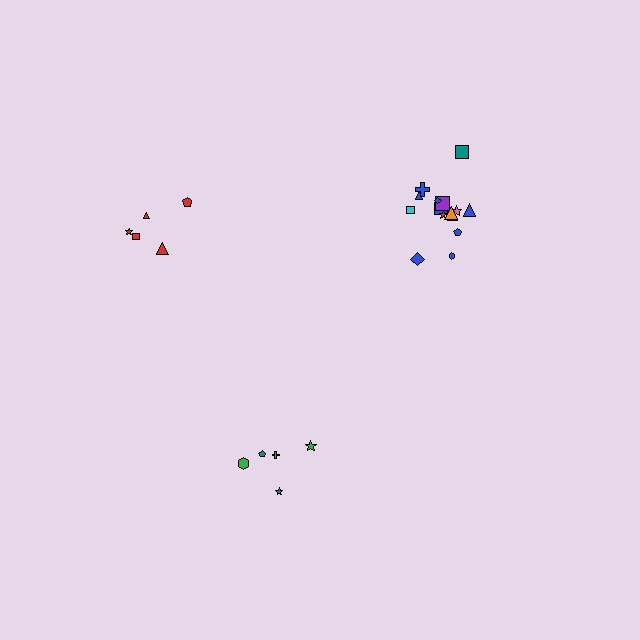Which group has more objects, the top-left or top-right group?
The top-right group.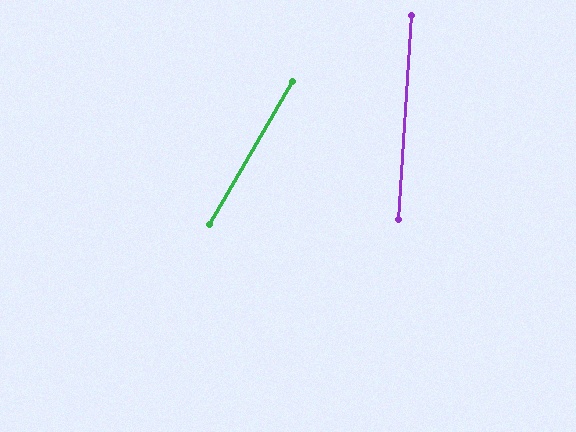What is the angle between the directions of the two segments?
Approximately 26 degrees.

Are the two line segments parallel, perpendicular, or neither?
Neither parallel nor perpendicular — they differ by about 26°.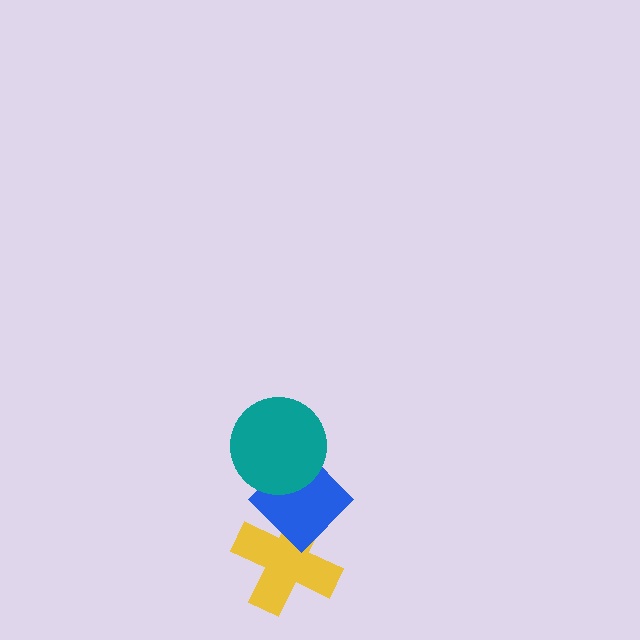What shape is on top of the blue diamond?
The teal circle is on top of the blue diamond.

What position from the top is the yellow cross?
The yellow cross is 3rd from the top.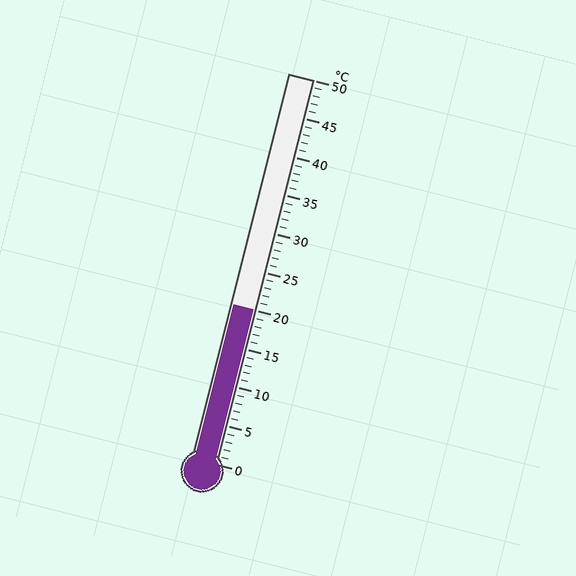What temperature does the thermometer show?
The thermometer shows approximately 20°C.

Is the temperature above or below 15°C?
The temperature is above 15°C.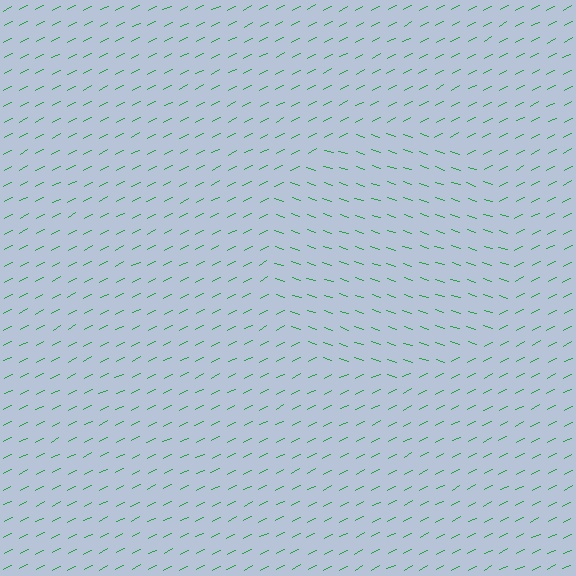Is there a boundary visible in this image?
Yes, there is a texture boundary formed by a change in line orientation.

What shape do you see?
I see a circle.